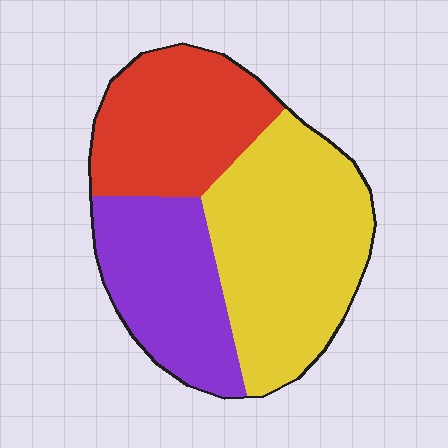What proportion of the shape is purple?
Purple covers around 25% of the shape.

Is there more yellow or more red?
Yellow.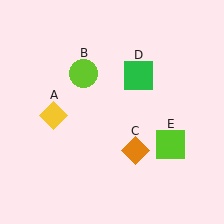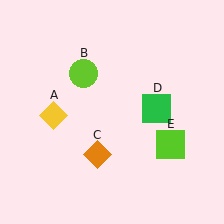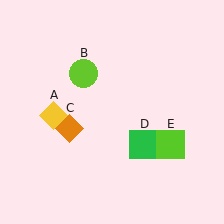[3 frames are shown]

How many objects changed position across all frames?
2 objects changed position: orange diamond (object C), green square (object D).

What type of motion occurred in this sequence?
The orange diamond (object C), green square (object D) rotated clockwise around the center of the scene.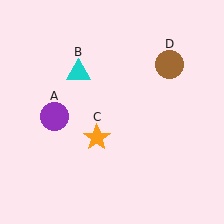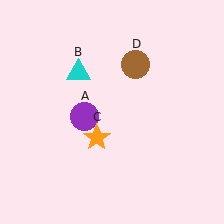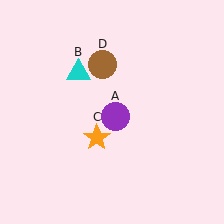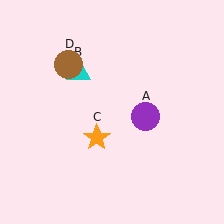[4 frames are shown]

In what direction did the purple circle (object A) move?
The purple circle (object A) moved right.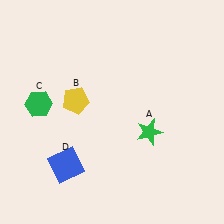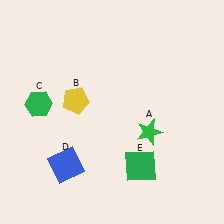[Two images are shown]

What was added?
A green square (E) was added in Image 2.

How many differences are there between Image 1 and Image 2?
There is 1 difference between the two images.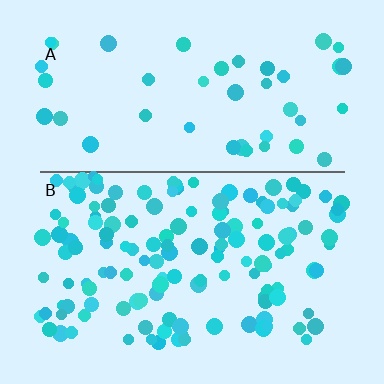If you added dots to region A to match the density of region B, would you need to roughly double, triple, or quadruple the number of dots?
Approximately triple.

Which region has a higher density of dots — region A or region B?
B (the bottom).